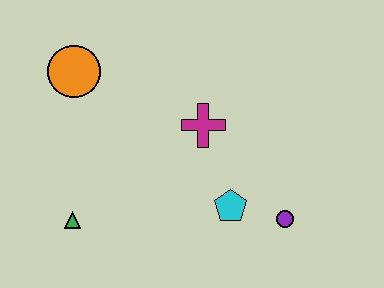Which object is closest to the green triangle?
The orange circle is closest to the green triangle.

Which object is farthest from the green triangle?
The purple circle is farthest from the green triangle.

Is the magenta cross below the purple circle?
No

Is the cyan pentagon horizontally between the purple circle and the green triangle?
Yes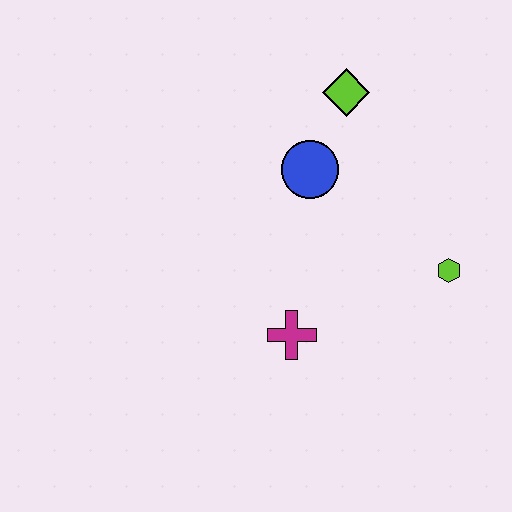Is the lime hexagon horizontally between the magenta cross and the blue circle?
No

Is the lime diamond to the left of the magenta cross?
No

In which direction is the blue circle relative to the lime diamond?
The blue circle is below the lime diamond.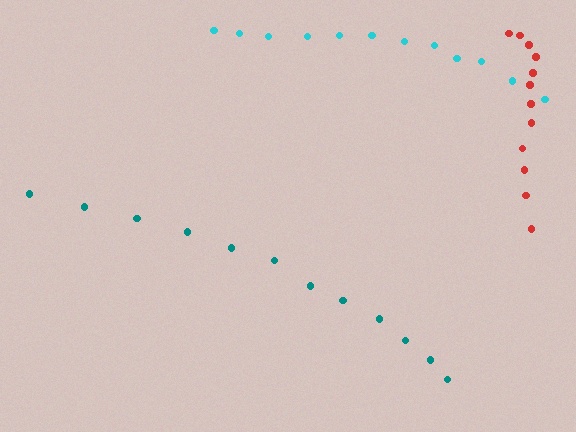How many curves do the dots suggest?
There are 3 distinct paths.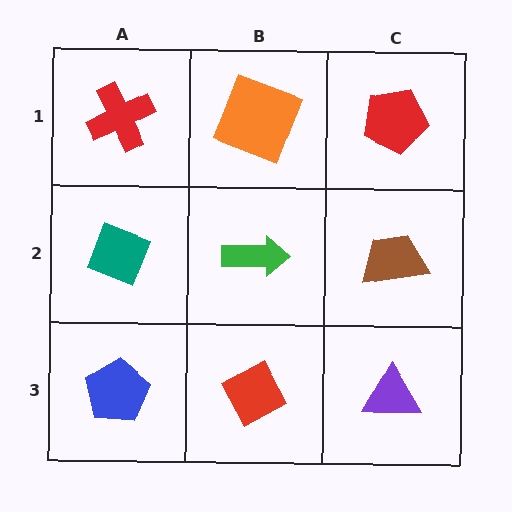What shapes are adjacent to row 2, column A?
A red cross (row 1, column A), a blue pentagon (row 3, column A), a green arrow (row 2, column B).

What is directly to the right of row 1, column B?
A red pentagon.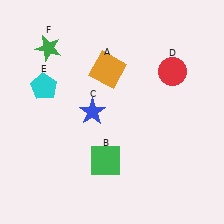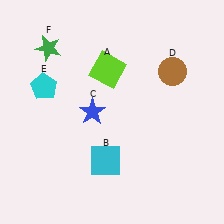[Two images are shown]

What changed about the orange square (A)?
In Image 1, A is orange. In Image 2, it changed to lime.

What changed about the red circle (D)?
In Image 1, D is red. In Image 2, it changed to brown.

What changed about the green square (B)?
In Image 1, B is green. In Image 2, it changed to cyan.